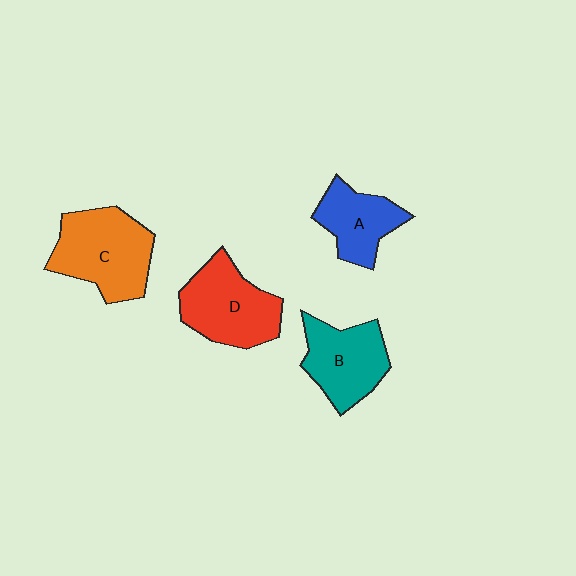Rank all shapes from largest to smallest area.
From largest to smallest: C (orange), D (red), B (teal), A (blue).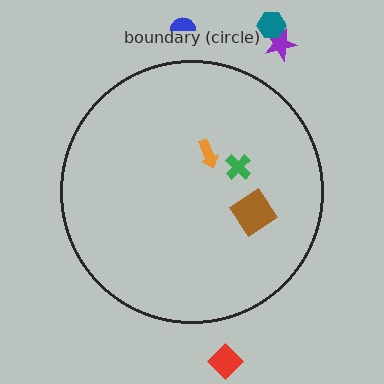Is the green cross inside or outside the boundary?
Inside.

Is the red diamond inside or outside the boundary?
Outside.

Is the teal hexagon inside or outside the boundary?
Outside.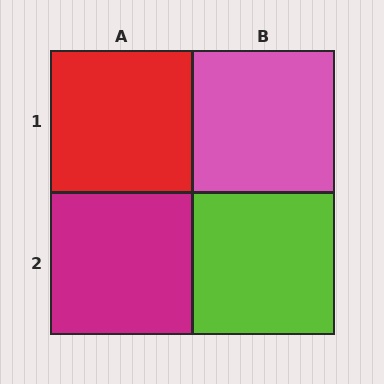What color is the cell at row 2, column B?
Lime.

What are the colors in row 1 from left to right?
Red, pink.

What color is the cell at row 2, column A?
Magenta.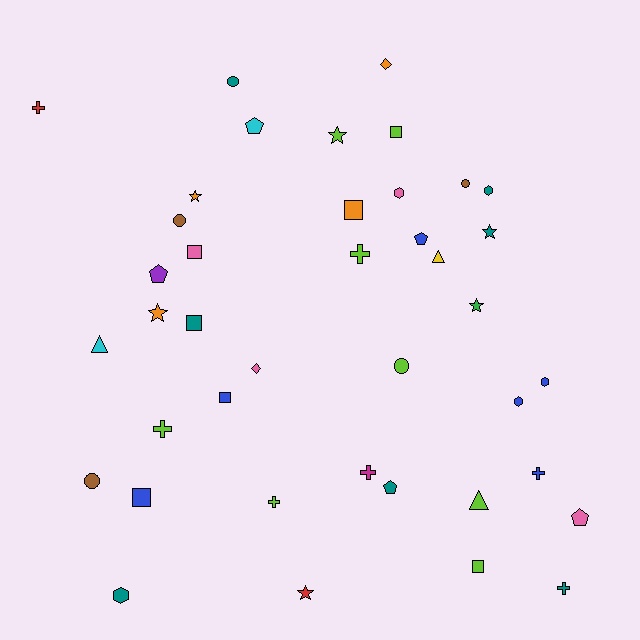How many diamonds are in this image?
There are 2 diamonds.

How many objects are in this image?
There are 40 objects.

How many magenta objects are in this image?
There is 1 magenta object.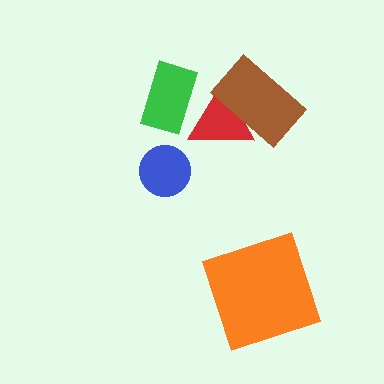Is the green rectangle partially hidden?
No, no other shape covers it.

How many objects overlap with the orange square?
0 objects overlap with the orange square.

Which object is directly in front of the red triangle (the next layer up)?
The green rectangle is directly in front of the red triangle.